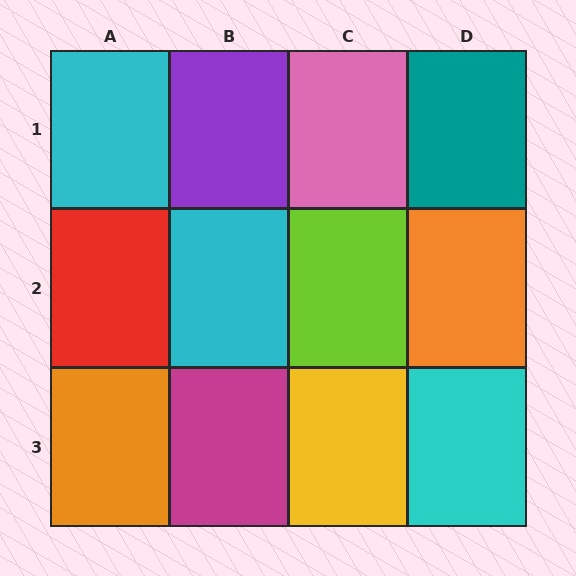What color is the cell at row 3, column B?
Magenta.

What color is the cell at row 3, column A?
Orange.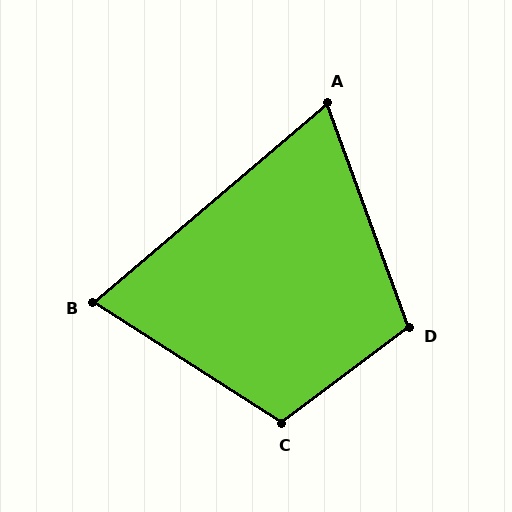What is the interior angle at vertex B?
Approximately 73 degrees (acute).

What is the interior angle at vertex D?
Approximately 107 degrees (obtuse).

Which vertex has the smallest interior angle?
A, at approximately 69 degrees.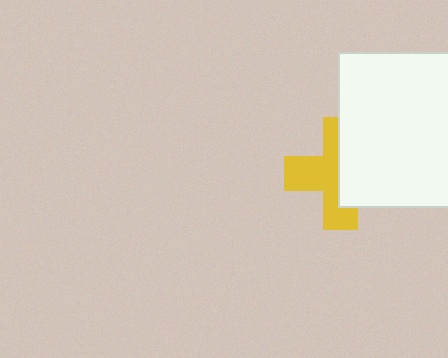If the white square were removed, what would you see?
You would see the complete yellow cross.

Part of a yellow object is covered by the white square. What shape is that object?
It is a cross.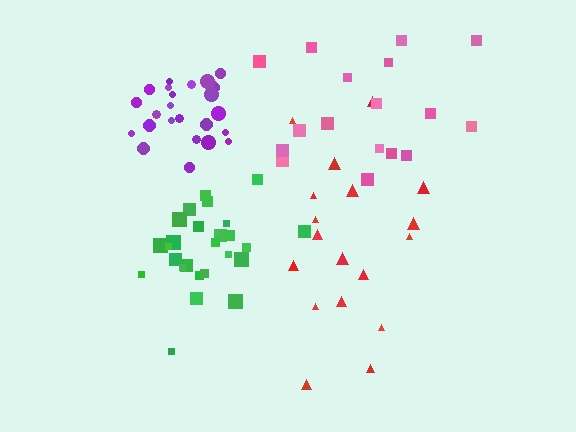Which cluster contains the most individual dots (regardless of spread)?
Green (26).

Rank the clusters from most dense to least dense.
purple, green, red, pink.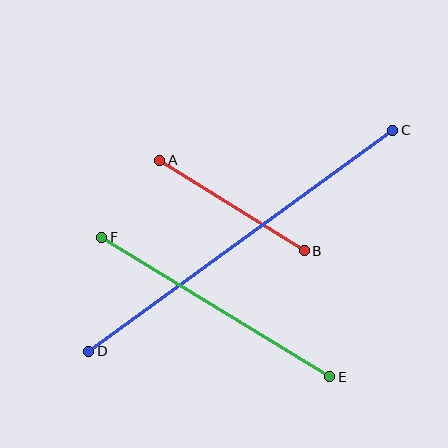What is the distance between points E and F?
The distance is approximately 267 pixels.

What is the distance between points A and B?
The distance is approximately 171 pixels.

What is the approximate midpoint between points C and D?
The midpoint is at approximately (241, 241) pixels.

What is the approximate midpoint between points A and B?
The midpoint is at approximately (232, 205) pixels.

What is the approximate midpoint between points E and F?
The midpoint is at approximately (216, 307) pixels.